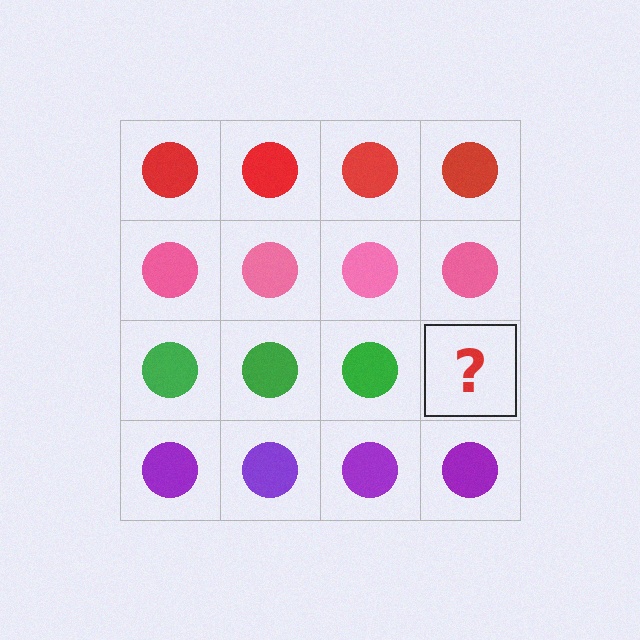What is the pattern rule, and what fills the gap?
The rule is that each row has a consistent color. The gap should be filled with a green circle.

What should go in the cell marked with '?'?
The missing cell should contain a green circle.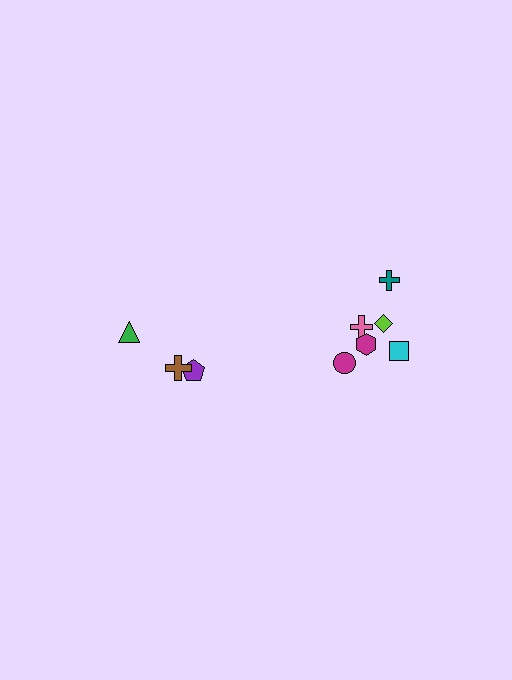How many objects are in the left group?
There are 3 objects.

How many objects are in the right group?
There are 6 objects.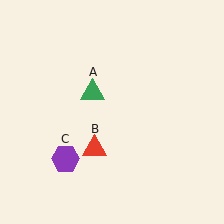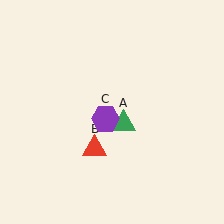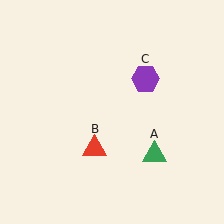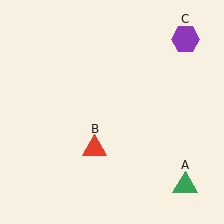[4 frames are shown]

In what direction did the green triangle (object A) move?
The green triangle (object A) moved down and to the right.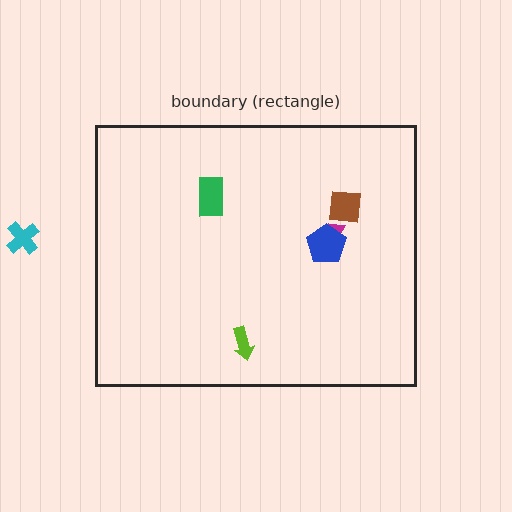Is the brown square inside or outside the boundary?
Inside.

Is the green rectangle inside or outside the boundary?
Inside.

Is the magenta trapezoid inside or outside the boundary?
Inside.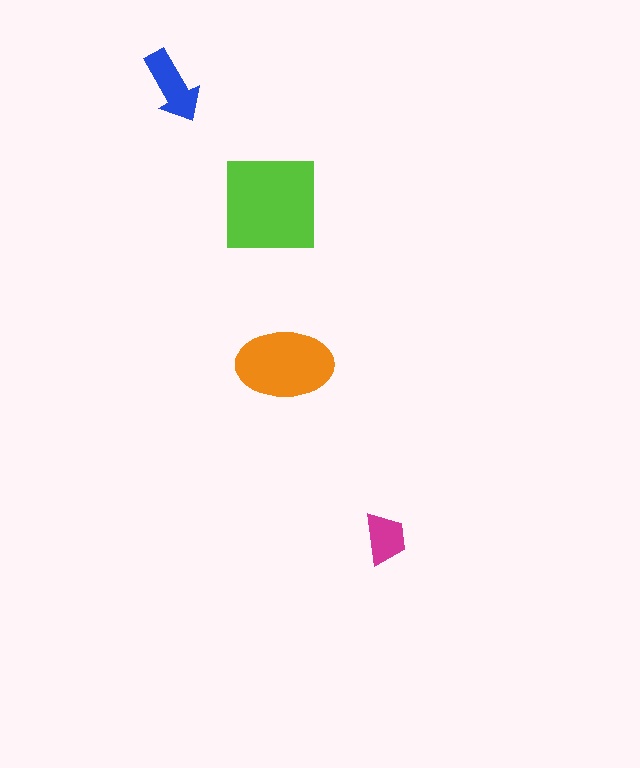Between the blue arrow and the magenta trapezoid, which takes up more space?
The blue arrow.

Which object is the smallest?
The magenta trapezoid.